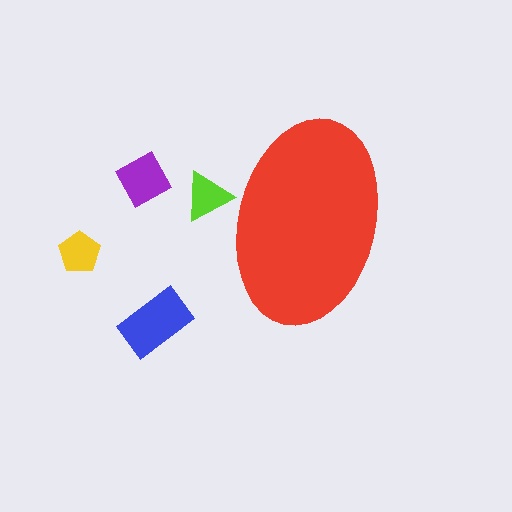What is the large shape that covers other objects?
A red ellipse.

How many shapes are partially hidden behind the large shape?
1 shape is partially hidden.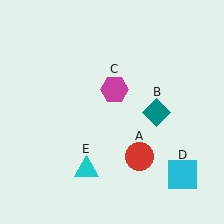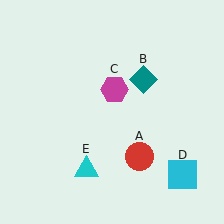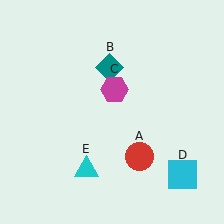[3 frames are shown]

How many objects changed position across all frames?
1 object changed position: teal diamond (object B).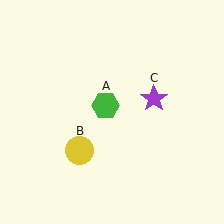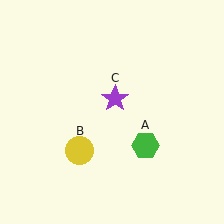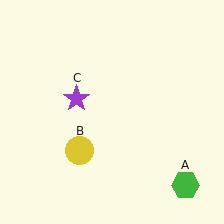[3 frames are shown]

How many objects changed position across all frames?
2 objects changed position: green hexagon (object A), purple star (object C).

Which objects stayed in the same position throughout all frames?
Yellow circle (object B) remained stationary.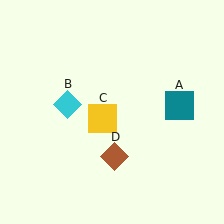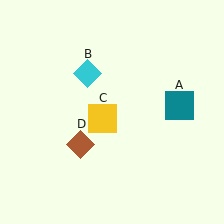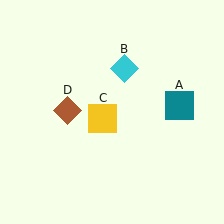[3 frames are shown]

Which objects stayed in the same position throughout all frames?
Teal square (object A) and yellow square (object C) remained stationary.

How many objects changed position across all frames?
2 objects changed position: cyan diamond (object B), brown diamond (object D).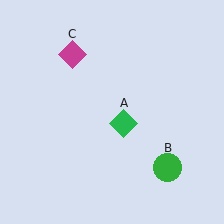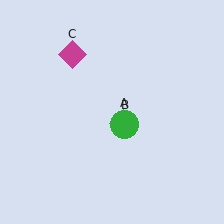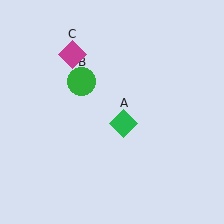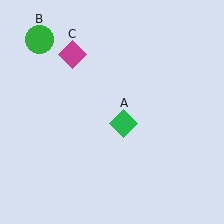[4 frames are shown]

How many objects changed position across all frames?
1 object changed position: green circle (object B).